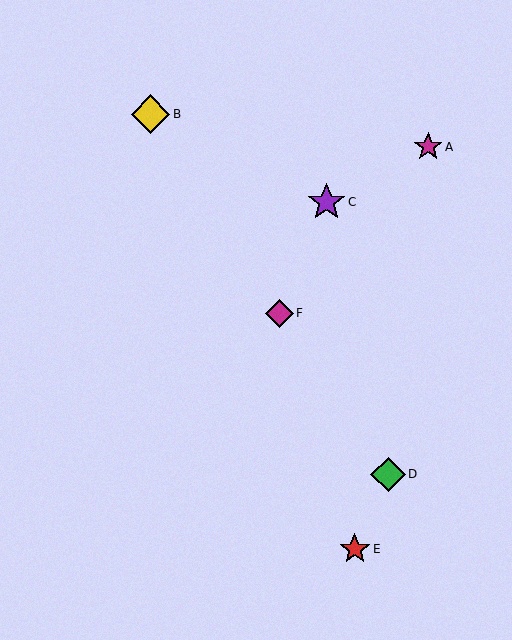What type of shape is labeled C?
Shape C is a purple star.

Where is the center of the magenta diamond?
The center of the magenta diamond is at (279, 313).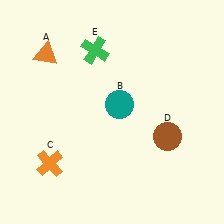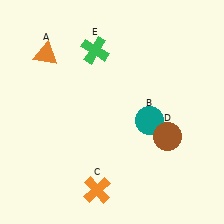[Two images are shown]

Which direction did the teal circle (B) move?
The teal circle (B) moved right.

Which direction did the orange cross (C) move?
The orange cross (C) moved right.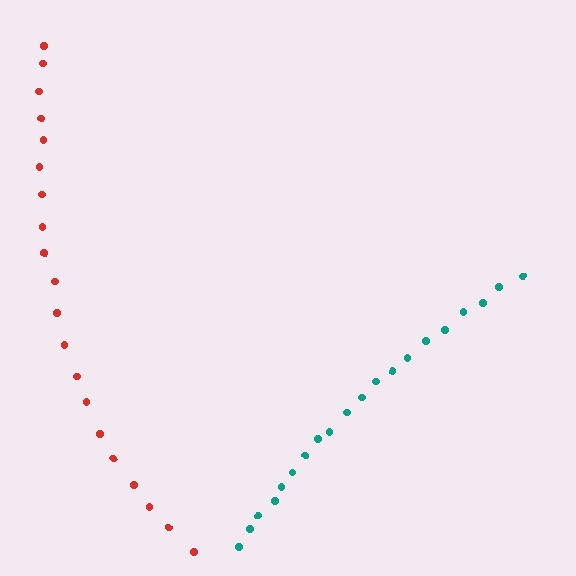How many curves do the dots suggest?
There are 2 distinct paths.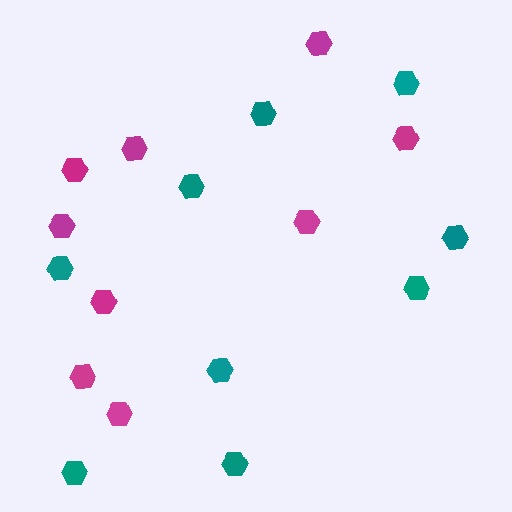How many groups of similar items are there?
There are 2 groups: one group of magenta hexagons (9) and one group of teal hexagons (9).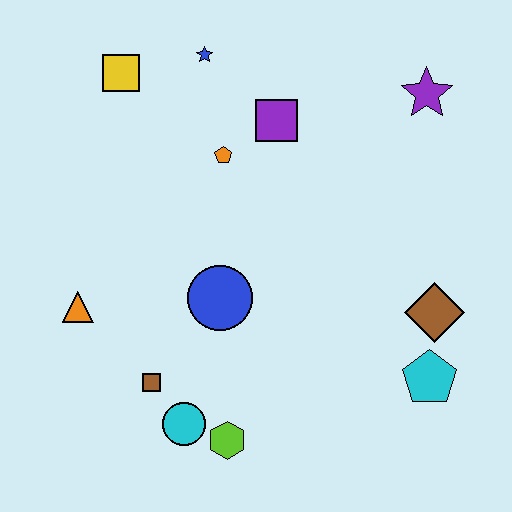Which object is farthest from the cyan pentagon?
The yellow square is farthest from the cyan pentagon.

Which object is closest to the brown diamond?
The cyan pentagon is closest to the brown diamond.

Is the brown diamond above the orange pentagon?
No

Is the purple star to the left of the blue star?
No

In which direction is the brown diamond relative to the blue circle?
The brown diamond is to the right of the blue circle.